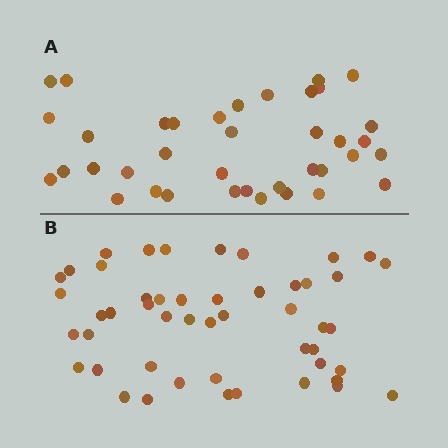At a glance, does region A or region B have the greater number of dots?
Region B (the bottom region) has more dots.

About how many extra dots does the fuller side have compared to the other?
Region B has roughly 12 or so more dots than region A.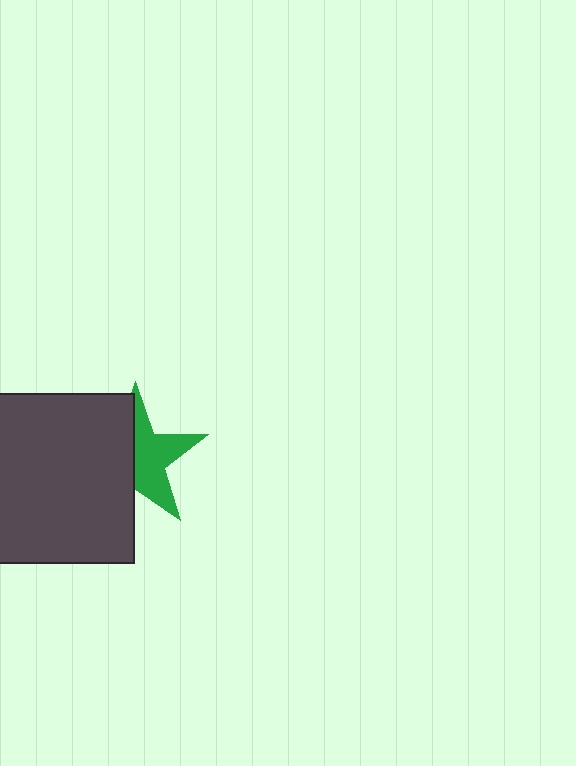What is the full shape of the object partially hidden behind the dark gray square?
The partially hidden object is a green star.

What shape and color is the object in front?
The object in front is a dark gray square.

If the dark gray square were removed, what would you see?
You would see the complete green star.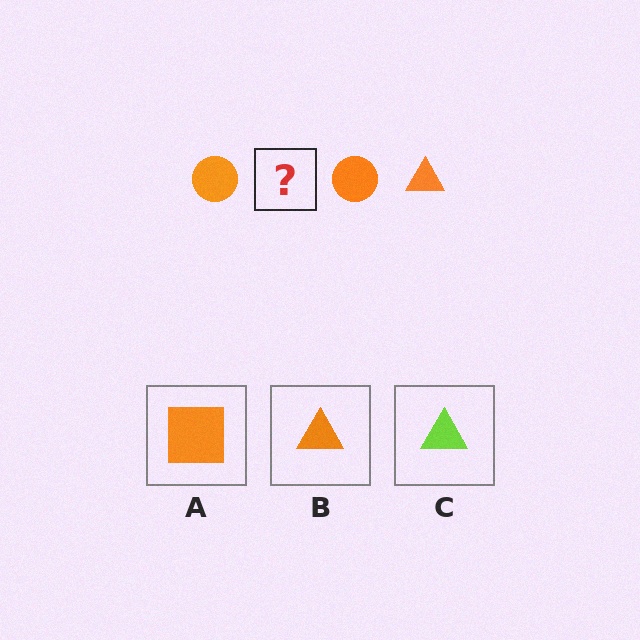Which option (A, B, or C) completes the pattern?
B.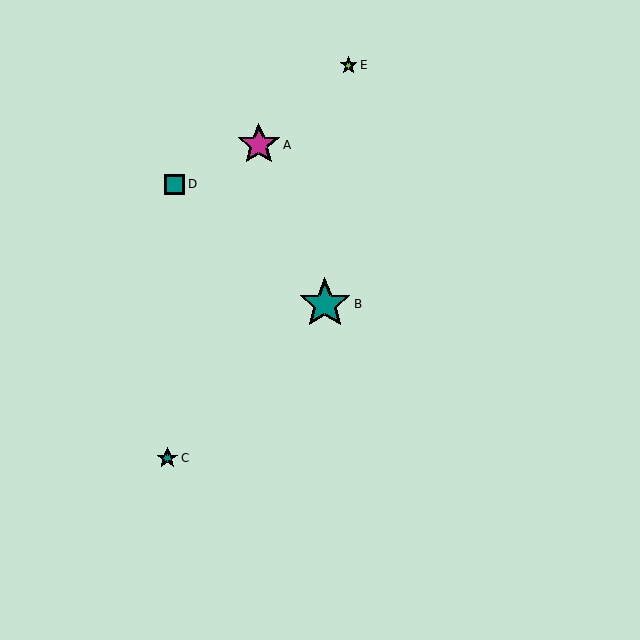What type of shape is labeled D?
Shape D is a teal square.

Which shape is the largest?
The teal star (labeled B) is the largest.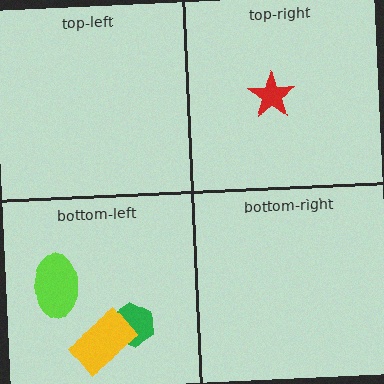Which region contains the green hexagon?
The bottom-left region.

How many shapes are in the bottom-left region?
3.